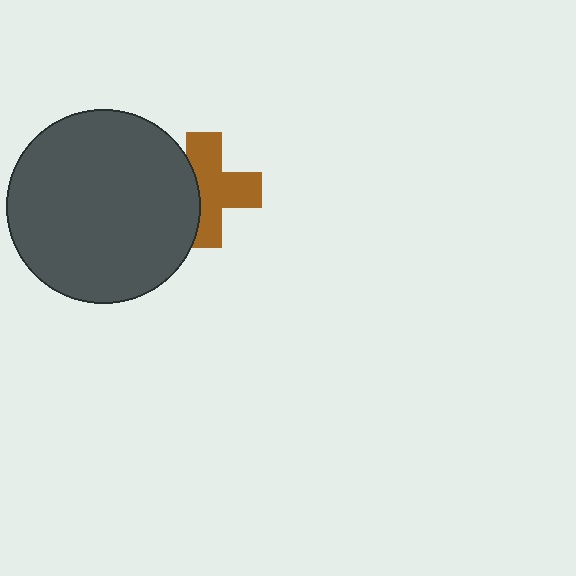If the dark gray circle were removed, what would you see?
You would see the complete brown cross.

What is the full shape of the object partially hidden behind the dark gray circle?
The partially hidden object is a brown cross.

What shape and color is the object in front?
The object in front is a dark gray circle.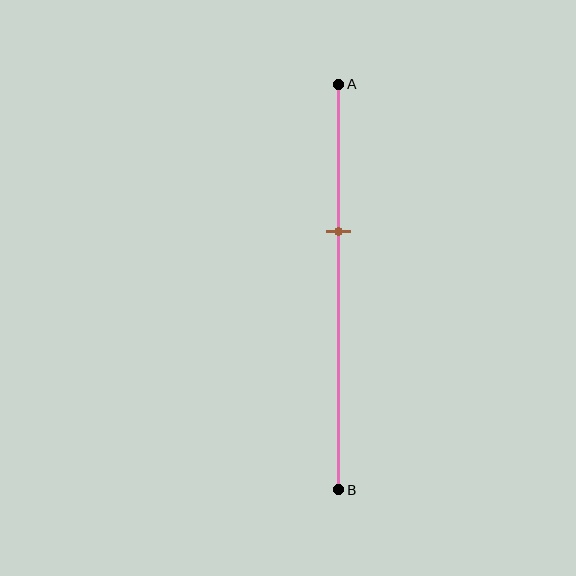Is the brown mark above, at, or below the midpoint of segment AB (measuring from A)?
The brown mark is above the midpoint of segment AB.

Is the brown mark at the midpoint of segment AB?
No, the mark is at about 35% from A, not at the 50% midpoint.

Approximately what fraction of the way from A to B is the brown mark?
The brown mark is approximately 35% of the way from A to B.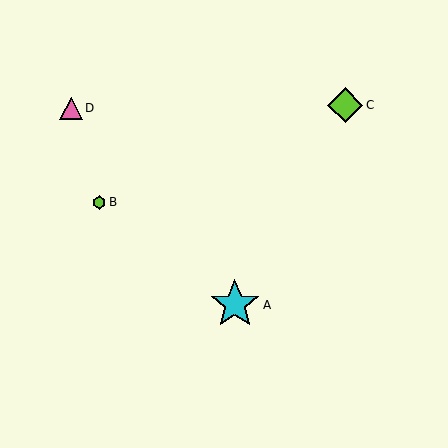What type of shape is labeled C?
Shape C is a lime diamond.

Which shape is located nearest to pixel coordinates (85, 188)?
The lime hexagon (labeled B) at (99, 202) is nearest to that location.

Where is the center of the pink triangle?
The center of the pink triangle is at (71, 108).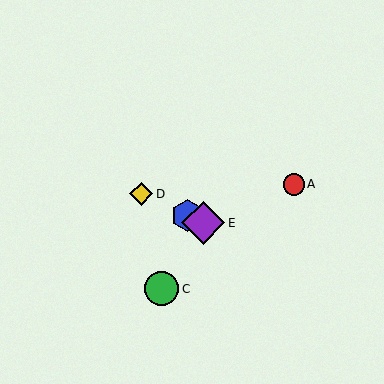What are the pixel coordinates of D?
Object D is at (141, 194).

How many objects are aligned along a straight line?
3 objects (B, D, E) are aligned along a straight line.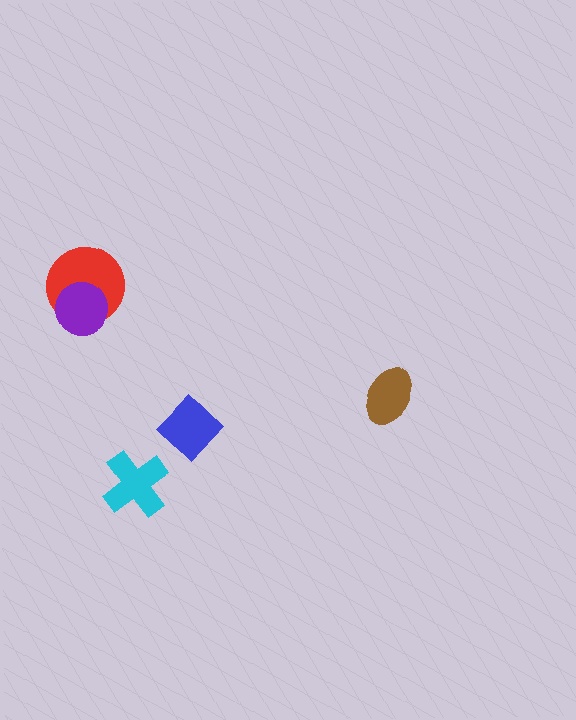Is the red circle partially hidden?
Yes, it is partially covered by another shape.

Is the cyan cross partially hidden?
No, no other shape covers it.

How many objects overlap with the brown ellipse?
0 objects overlap with the brown ellipse.